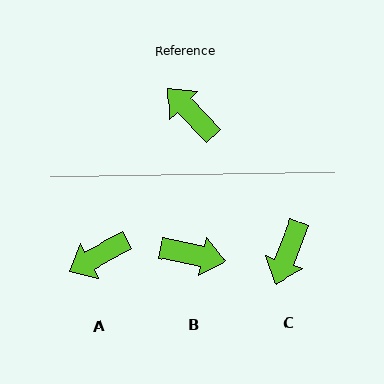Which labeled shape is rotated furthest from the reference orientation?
B, about 146 degrees away.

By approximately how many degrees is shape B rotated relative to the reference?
Approximately 146 degrees clockwise.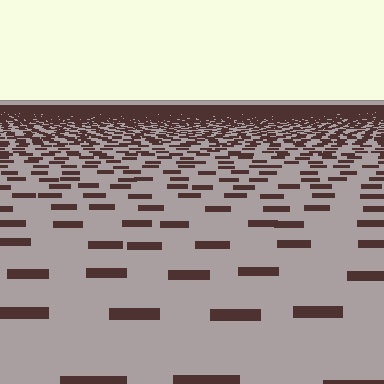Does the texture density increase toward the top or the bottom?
Density increases toward the top.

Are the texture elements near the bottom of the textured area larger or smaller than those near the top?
Larger. Near the bottom, elements are closer to the viewer and appear at a bigger on-screen size.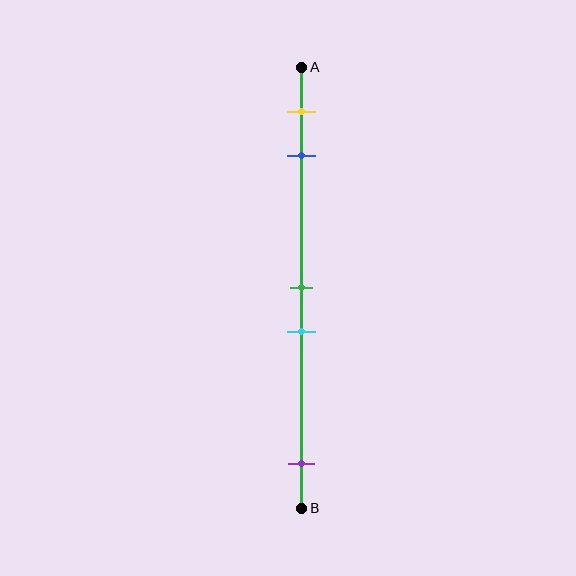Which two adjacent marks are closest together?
The green and cyan marks are the closest adjacent pair.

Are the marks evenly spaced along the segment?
No, the marks are not evenly spaced.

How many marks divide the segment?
There are 5 marks dividing the segment.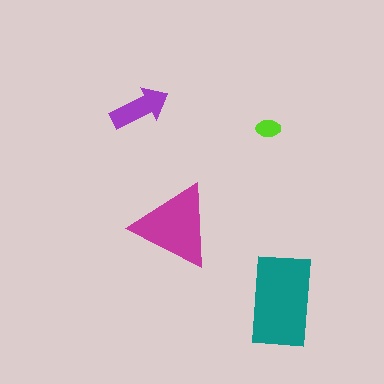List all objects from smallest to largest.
The lime ellipse, the purple arrow, the magenta triangle, the teal rectangle.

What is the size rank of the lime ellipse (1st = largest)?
4th.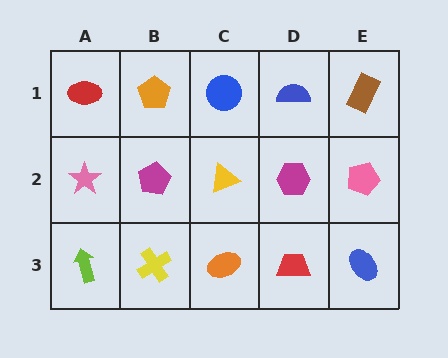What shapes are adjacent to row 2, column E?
A brown rectangle (row 1, column E), a blue ellipse (row 3, column E), a magenta hexagon (row 2, column D).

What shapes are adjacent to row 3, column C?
A yellow triangle (row 2, column C), a yellow cross (row 3, column B), a red trapezoid (row 3, column D).